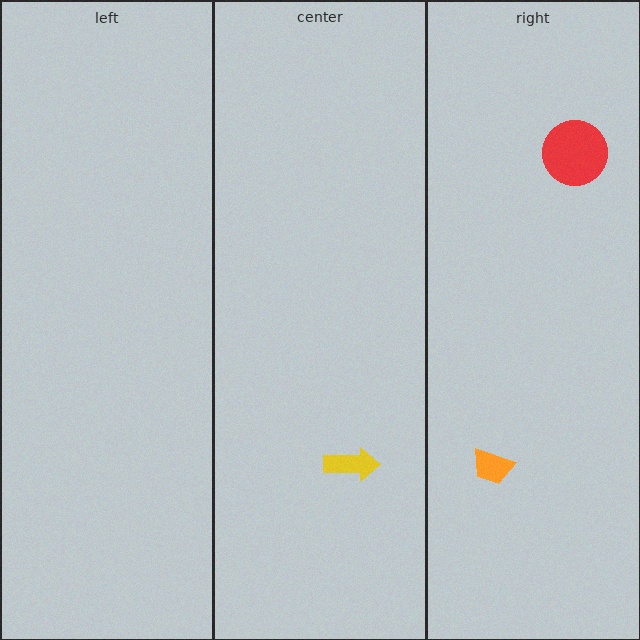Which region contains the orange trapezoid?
The right region.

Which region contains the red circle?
The right region.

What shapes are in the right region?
The orange trapezoid, the red circle.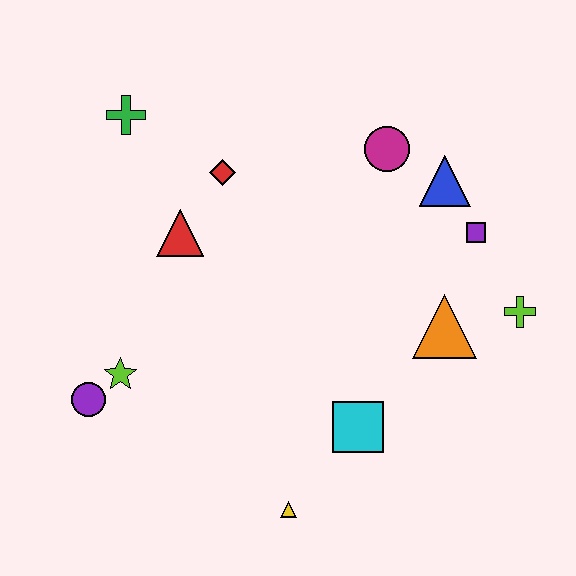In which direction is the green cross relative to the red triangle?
The green cross is above the red triangle.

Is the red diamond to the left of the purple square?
Yes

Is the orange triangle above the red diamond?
No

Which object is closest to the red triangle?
The red diamond is closest to the red triangle.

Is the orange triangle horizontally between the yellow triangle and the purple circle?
No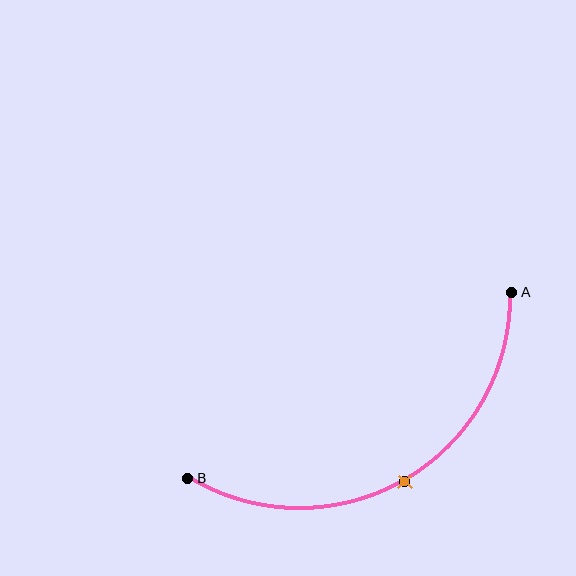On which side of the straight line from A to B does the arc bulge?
The arc bulges below the straight line connecting A and B.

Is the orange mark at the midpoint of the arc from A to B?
Yes. The orange mark lies on the arc at equal arc-length from both A and B — it is the arc midpoint.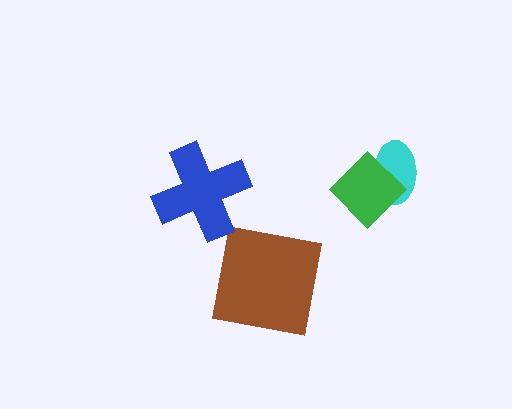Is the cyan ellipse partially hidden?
Yes, it is partially covered by another shape.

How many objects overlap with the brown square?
0 objects overlap with the brown square.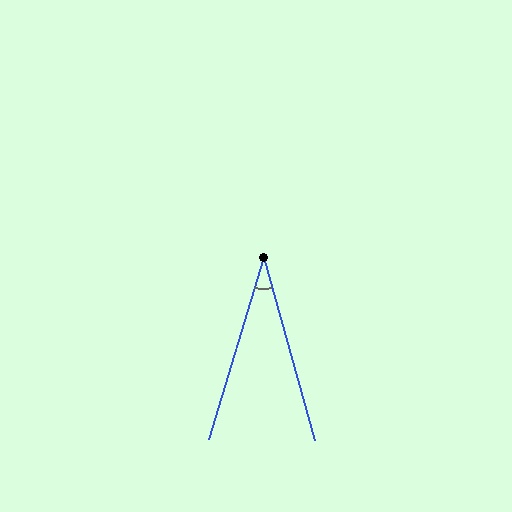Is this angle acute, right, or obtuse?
It is acute.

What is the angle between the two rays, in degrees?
Approximately 33 degrees.